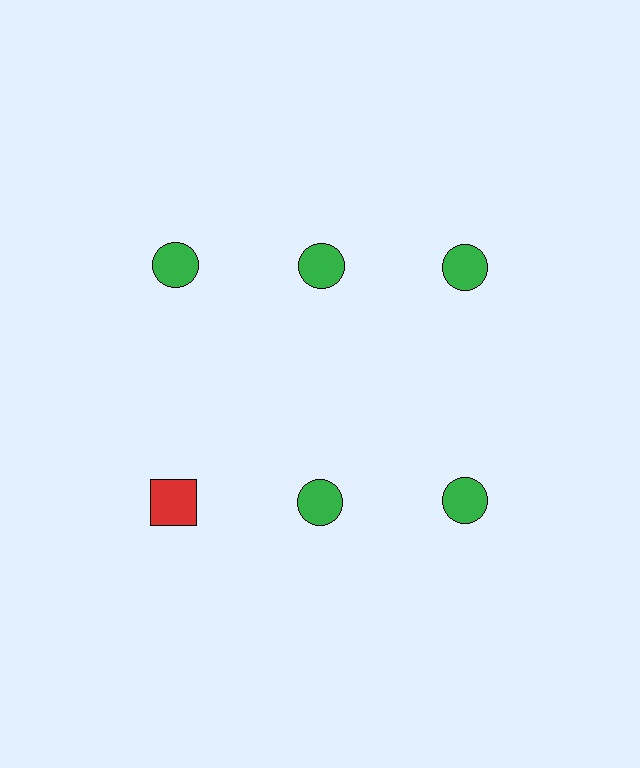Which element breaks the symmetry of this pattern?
The red square in the second row, leftmost column breaks the symmetry. All other shapes are green circles.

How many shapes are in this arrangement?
There are 6 shapes arranged in a grid pattern.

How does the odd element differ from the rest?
It differs in both color (red instead of green) and shape (square instead of circle).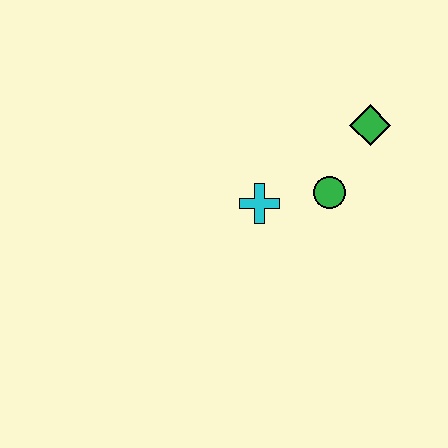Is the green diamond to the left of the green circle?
No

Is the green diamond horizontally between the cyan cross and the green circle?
No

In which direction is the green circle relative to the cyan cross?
The green circle is to the right of the cyan cross.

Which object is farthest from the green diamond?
The cyan cross is farthest from the green diamond.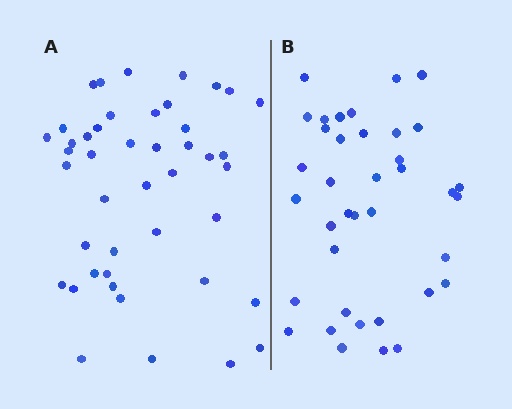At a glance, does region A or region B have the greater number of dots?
Region A (the left region) has more dots.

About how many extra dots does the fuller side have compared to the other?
Region A has about 6 more dots than region B.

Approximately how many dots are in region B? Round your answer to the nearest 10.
About 40 dots. (The exact count is 38, which rounds to 40.)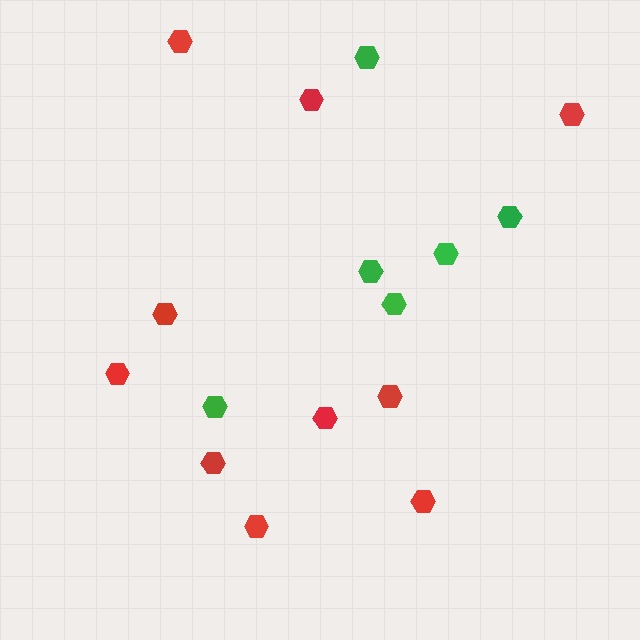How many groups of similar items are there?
There are 2 groups: one group of green hexagons (6) and one group of red hexagons (10).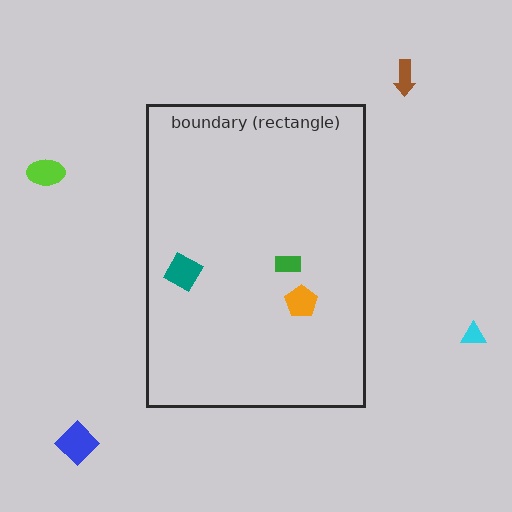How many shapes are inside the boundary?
3 inside, 4 outside.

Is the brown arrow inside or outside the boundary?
Outside.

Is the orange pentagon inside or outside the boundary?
Inside.